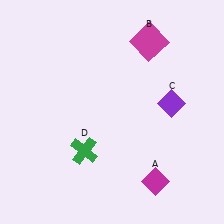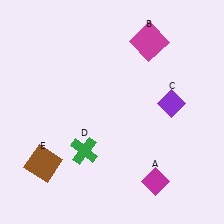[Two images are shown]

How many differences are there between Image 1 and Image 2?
There is 1 difference between the two images.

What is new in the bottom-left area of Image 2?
A brown square (E) was added in the bottom-left area of Image 2.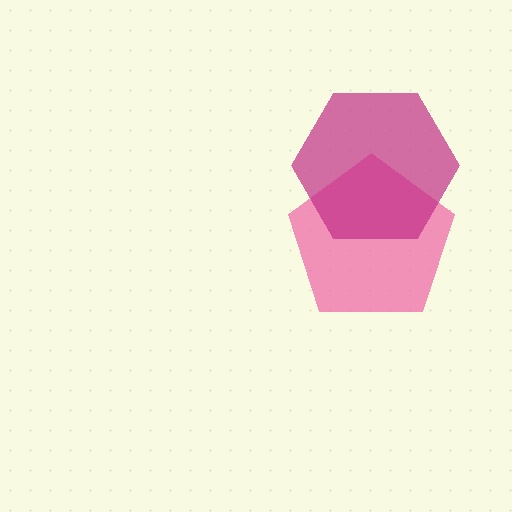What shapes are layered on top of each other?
The layered shapes are: a pink pentagon, a magenta hexagon.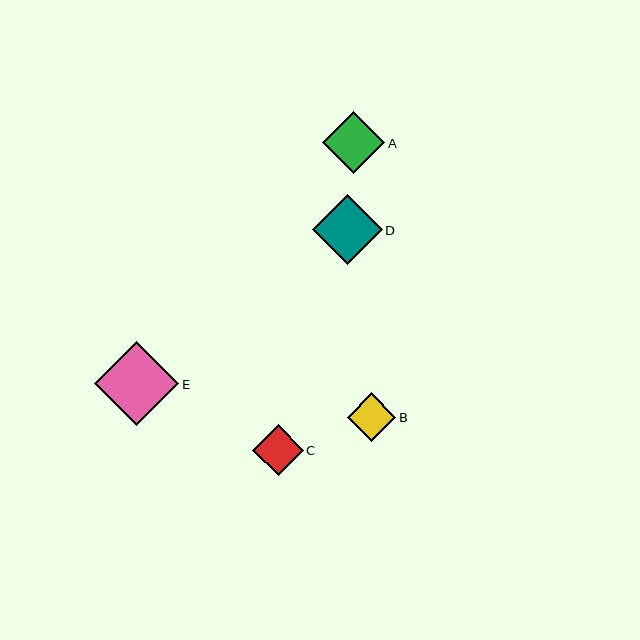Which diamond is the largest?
Diamond E is the largest with a size of approximately 84 pixels.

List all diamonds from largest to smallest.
From largest to smallest: E, D, A, C, B.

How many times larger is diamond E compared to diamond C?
Diamond E is approximately 1.7 times the size of diamond C.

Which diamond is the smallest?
Diamond B is the smallest with a size of approximately 49 pixels.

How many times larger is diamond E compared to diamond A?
Diamond E is approximately 1.4 times the size of diamond A.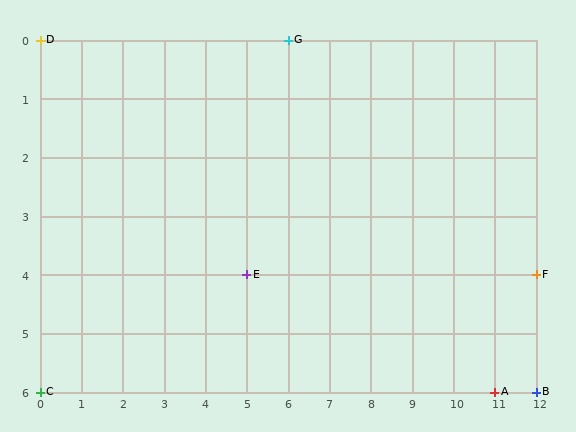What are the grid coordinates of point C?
Point C is at grid coordinates (0, 6).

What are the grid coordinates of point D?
Point D is at grid coordinates (0, 0).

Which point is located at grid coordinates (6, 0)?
Point G is at (6, 0).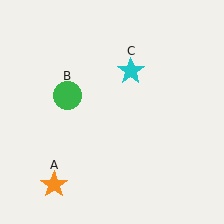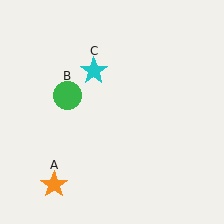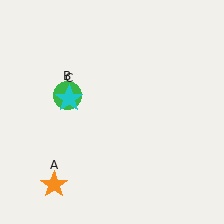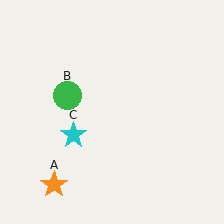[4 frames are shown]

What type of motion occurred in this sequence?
The cyan star (object C) rotated counterclockwise around the center of the scene.